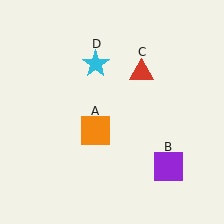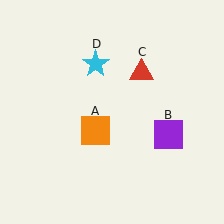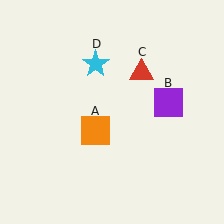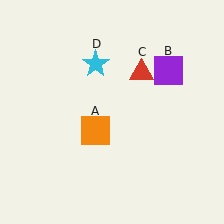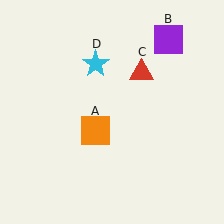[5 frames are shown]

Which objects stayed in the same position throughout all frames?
Orange square (object A) and red triangle (object C) and cyan star (object D) remained stationary.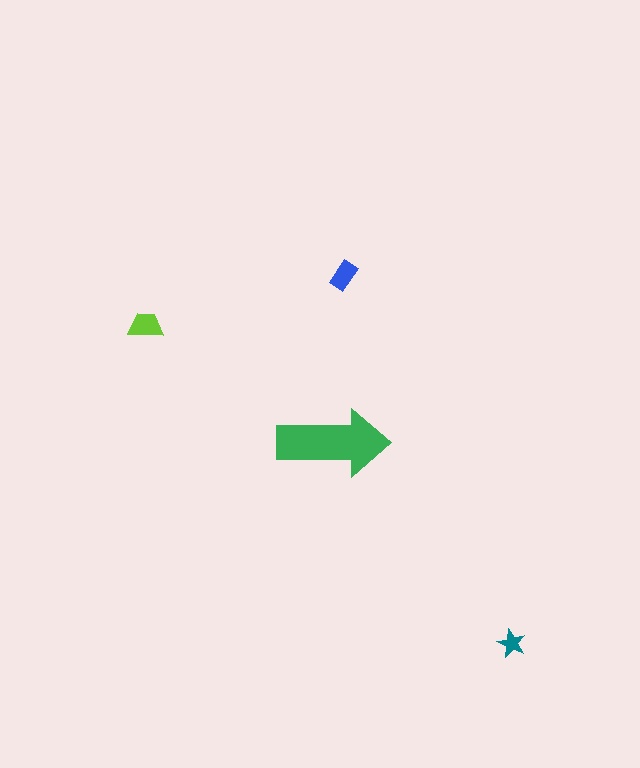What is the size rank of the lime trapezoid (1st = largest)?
2nd.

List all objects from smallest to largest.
The teal star, the blue rectangle, the lime trapezoid, the green arrow.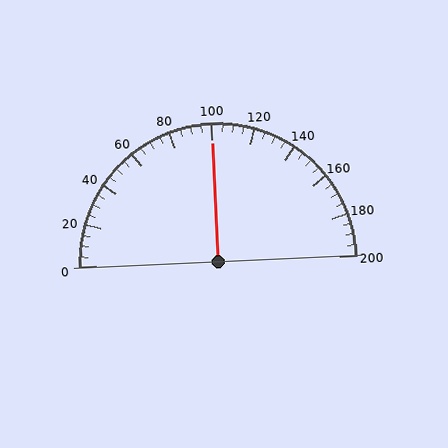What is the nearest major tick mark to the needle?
The nearest major tick mark is 100.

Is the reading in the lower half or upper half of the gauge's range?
The reading is in the upper half of the range (0 to 200).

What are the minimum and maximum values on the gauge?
The gauge ranges from 0 to 200.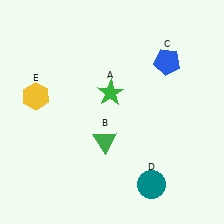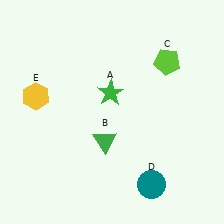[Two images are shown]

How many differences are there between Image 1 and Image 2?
There is 1 difference between the two images.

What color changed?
The pentagon (C) changed from blue in Image 1 to lime in Image 2.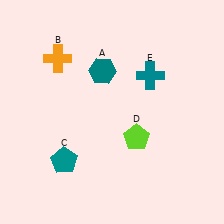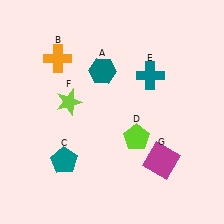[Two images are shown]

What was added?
A lime star (F), a magenta square (G) were added in Image 2.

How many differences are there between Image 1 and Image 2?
There are 2 differences between the two images.